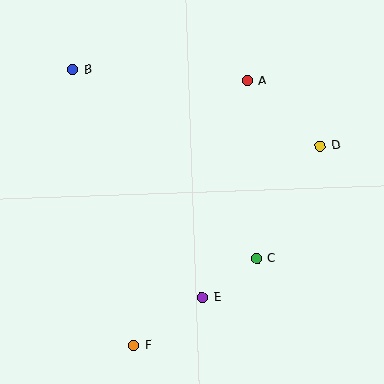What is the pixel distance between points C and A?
The distance between C and A is 178 pixels.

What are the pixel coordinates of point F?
Point F is at (134, 345).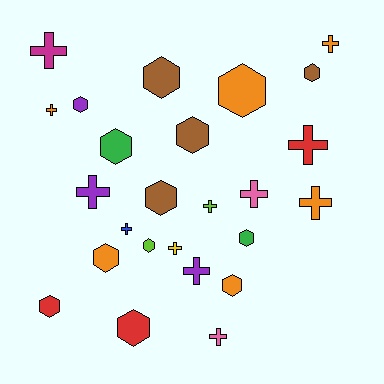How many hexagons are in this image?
There are 13 hexagons.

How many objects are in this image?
There are 25 objects.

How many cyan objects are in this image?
There are no cyan objects.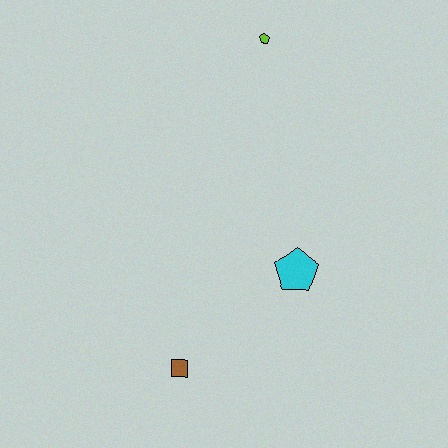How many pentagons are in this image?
There are 2 pentagons.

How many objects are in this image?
There are 3 objects.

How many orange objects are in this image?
There are no orange objects.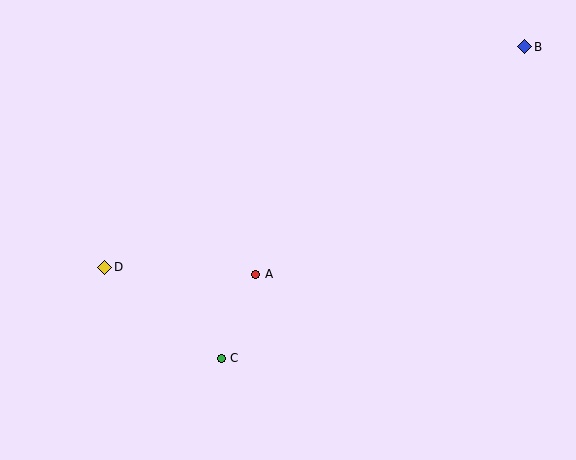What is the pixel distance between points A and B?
The distance between A and B is 352 pixels.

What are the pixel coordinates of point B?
Point B is at (525, 47).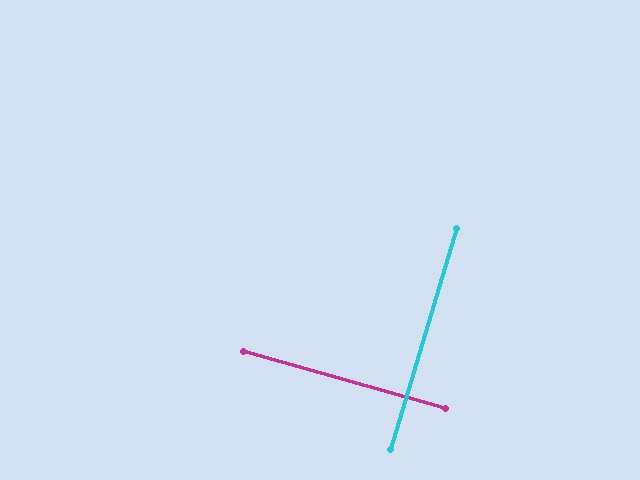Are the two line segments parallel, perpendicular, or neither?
Perpendicular — they meet at approximately 89°.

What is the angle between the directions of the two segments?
Approximately 89 degrees.